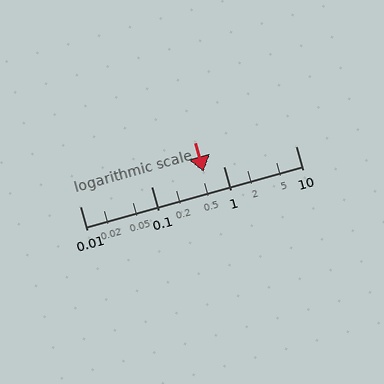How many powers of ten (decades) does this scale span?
The scale spans 3 decades, from 0.01 to 10.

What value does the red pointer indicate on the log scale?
The pointer indicates approximately 0.52.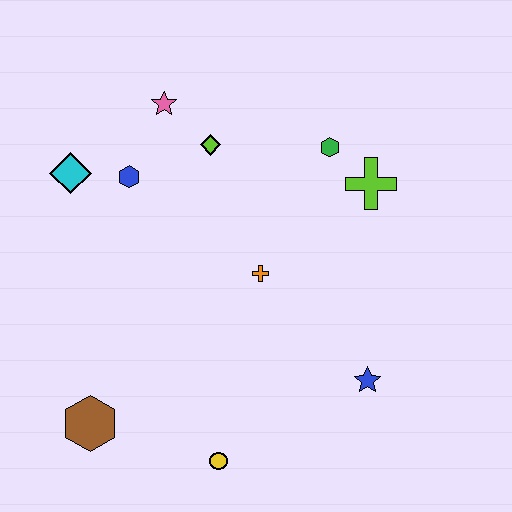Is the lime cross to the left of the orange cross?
No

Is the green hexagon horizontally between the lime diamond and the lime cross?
Yes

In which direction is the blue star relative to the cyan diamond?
The blue star is to the right of the cyan diamond.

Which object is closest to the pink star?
The lime diamond is closest to the pink star.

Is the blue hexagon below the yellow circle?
No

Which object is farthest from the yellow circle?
The pink star is farthest from the yellow circle.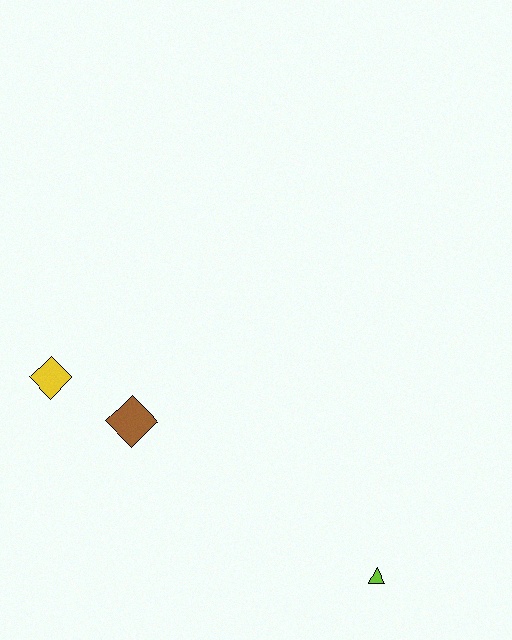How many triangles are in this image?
There is 1 triangle.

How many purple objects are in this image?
There are no purple objects.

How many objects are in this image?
There are 3 objects.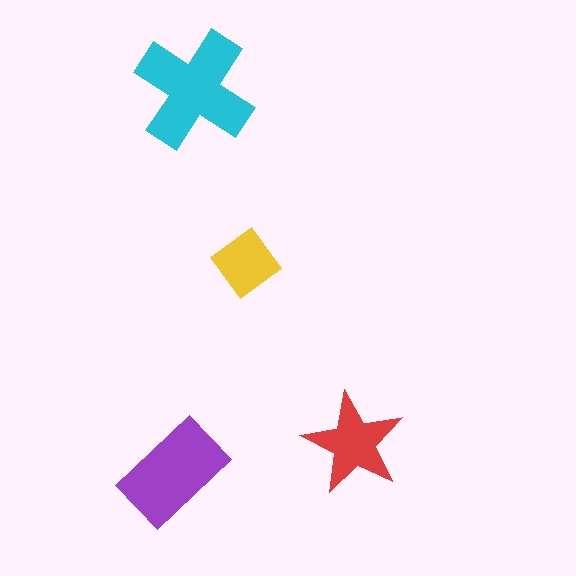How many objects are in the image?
There are 4 objects in the image.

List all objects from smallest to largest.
The yellow diamond, the red star, the purple rectangle, the cyan cross.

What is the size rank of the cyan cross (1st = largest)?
1st.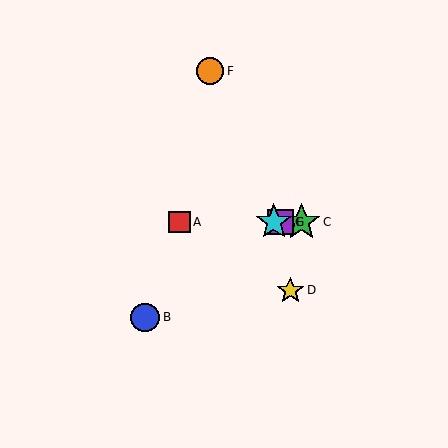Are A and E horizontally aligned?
Yes, both are at y≈222.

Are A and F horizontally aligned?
No, A is at y≈222 and F is at y≈71.